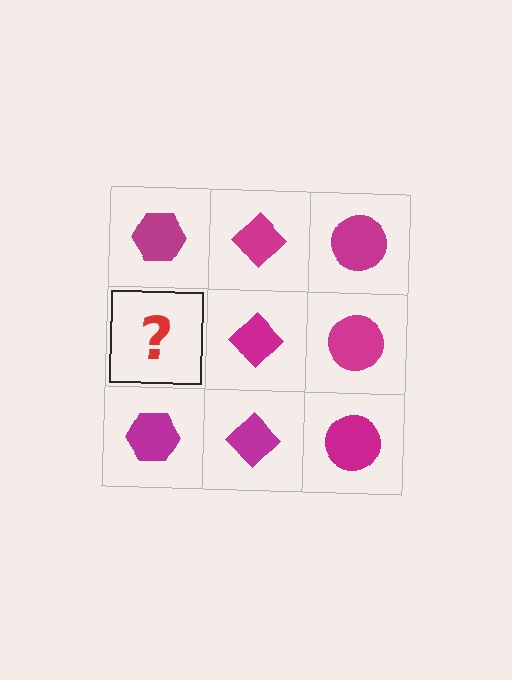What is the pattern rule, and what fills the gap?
The rule is that each column has a consistent shape. The gap should be filled with a magenta hexagon.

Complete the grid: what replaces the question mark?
The question mark should be replaced with a magenta hexagon.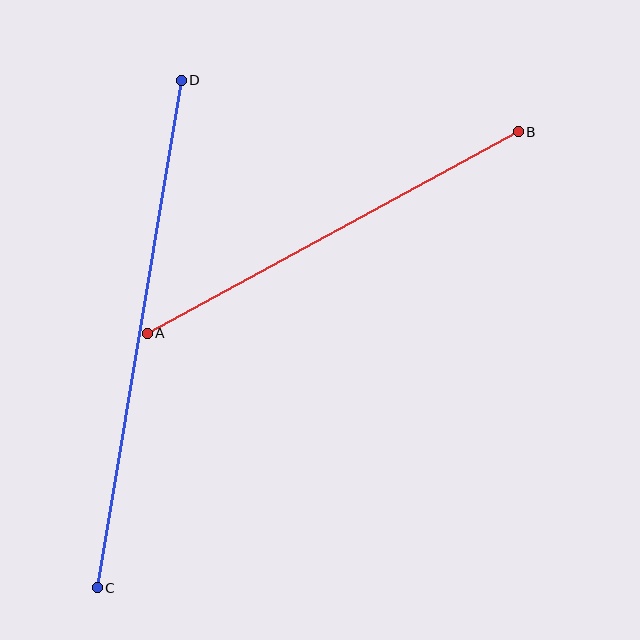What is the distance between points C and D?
The distance is approximately 515 pixels.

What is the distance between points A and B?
The distance is approximately 423 pixels.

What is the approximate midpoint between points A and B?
The midpoint is at approximately (333, 232) pixels.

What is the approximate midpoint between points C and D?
The midpoint is at approximately (139, 334) pixels.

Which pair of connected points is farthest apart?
Points C and D are farthest apart.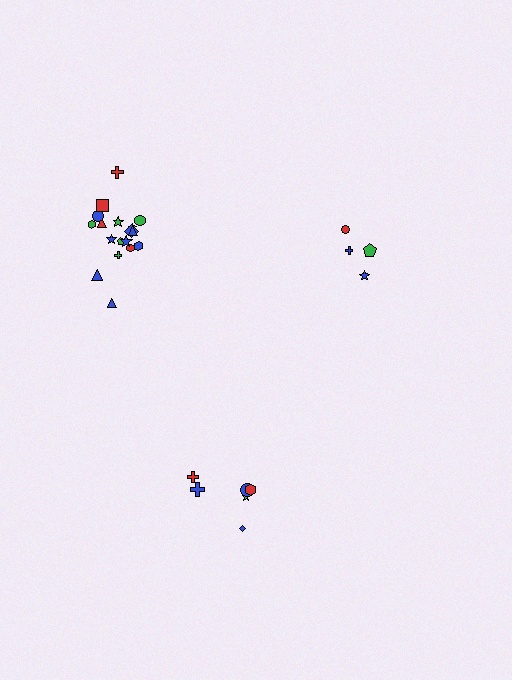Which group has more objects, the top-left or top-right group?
The top-left group.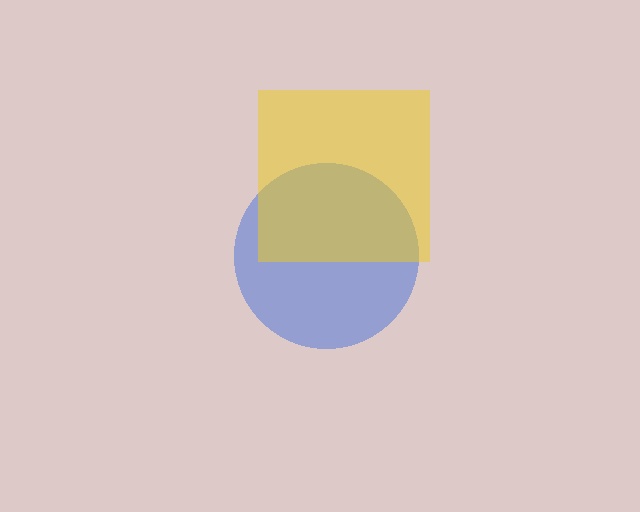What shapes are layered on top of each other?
The layered shapes are: a blue circle, a yellow square.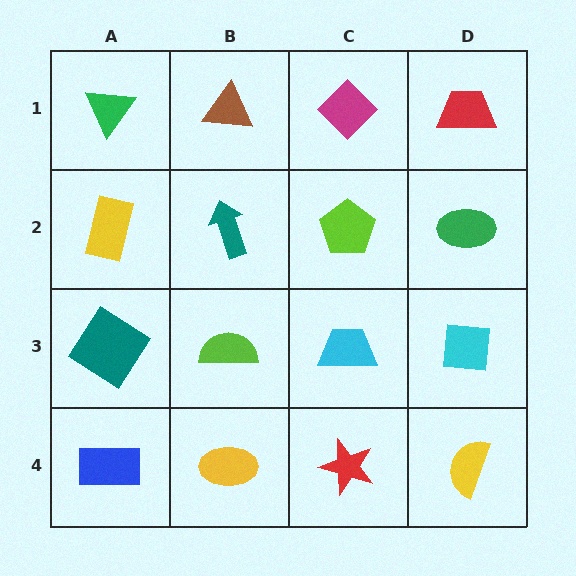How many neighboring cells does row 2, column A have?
3.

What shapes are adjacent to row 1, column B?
A teal arrow (row 2, column B), a green triangle (row 1, column A), a magenta diamond (row 1, column C).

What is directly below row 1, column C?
A lime pentagon.